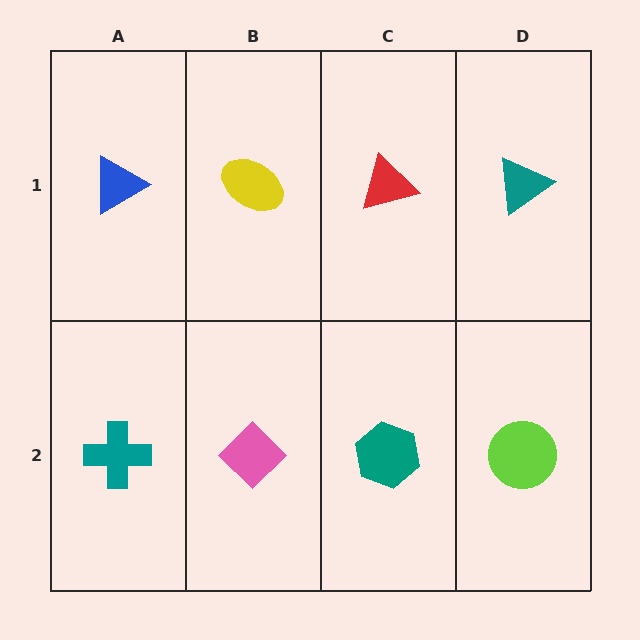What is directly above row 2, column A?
A blue triangle.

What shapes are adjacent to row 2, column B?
A yellow ellipse (row 1, column B), a teal cross (row 2, column A), a teal hexagon (row 2, column C).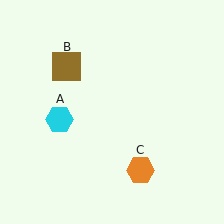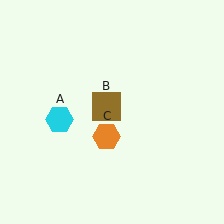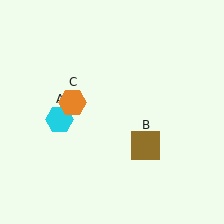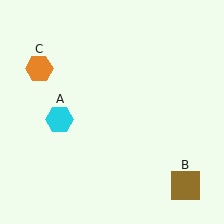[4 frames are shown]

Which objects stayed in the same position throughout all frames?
Cyan hexagon (object A) remained stationary.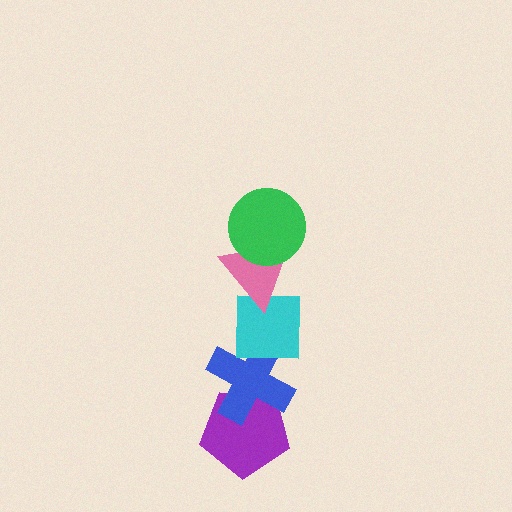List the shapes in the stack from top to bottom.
From top to bottom: the green circle, the pink triangle, the cyan square, the blue cross, the purple pentagon.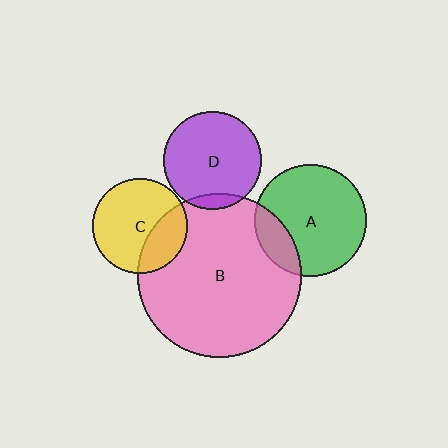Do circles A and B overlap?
Yes.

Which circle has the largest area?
Circle B (pink).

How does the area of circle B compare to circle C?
Approximately 3.0 times.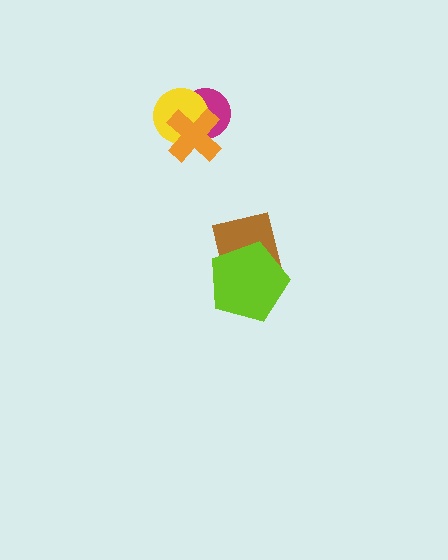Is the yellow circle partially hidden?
Yes, it is partially covered by another shape.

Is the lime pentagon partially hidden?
No, no other shape covers it.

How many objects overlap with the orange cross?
2 objects overlap with the orange cross.